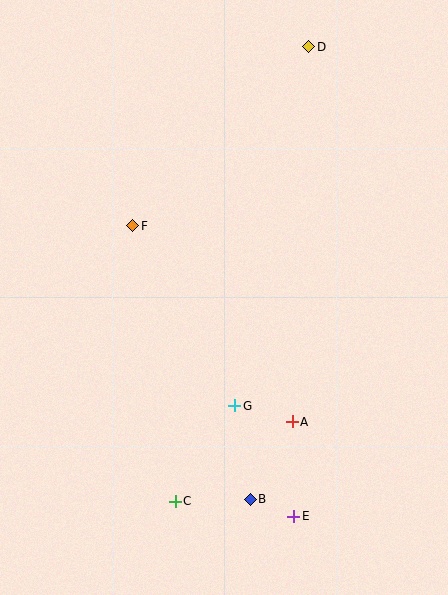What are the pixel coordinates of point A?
Point A is at (292, 422).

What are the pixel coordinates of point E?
Point E is at (294, 516).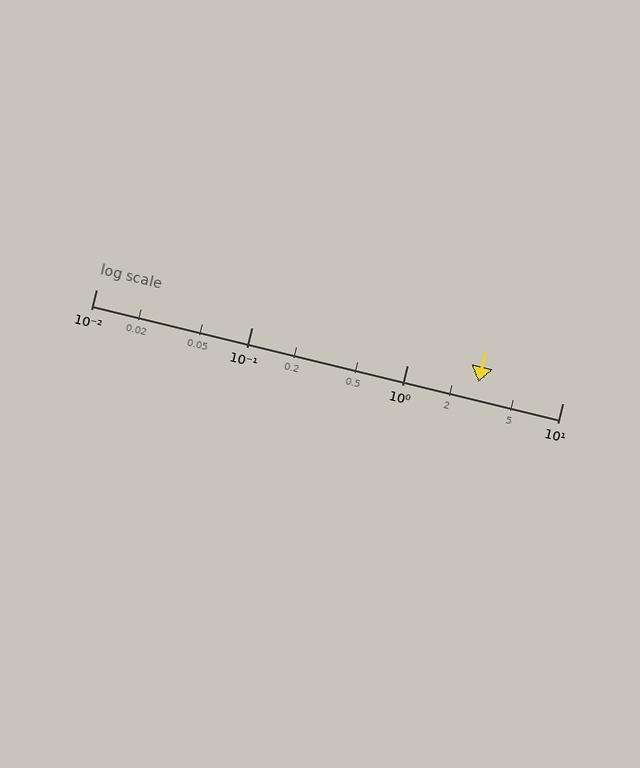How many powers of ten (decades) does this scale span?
The scale spans 3 decades, from 0.01 to 10.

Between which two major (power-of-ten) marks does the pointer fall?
The pointer is between 1 and 10.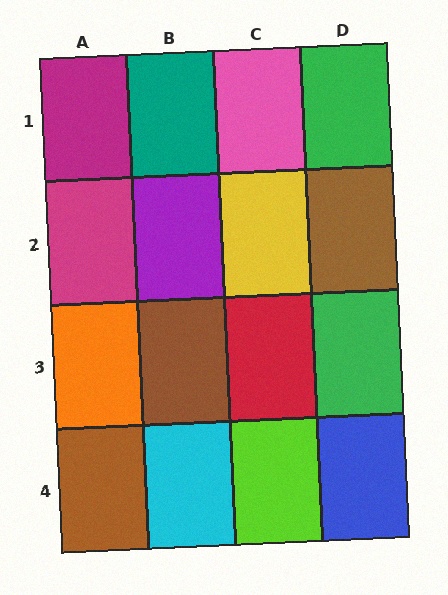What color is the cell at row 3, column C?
Red.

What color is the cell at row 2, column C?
Yellow.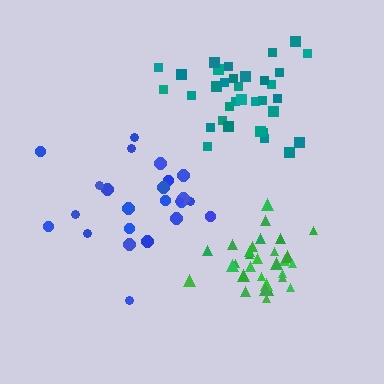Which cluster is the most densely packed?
Green.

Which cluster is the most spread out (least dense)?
Blue.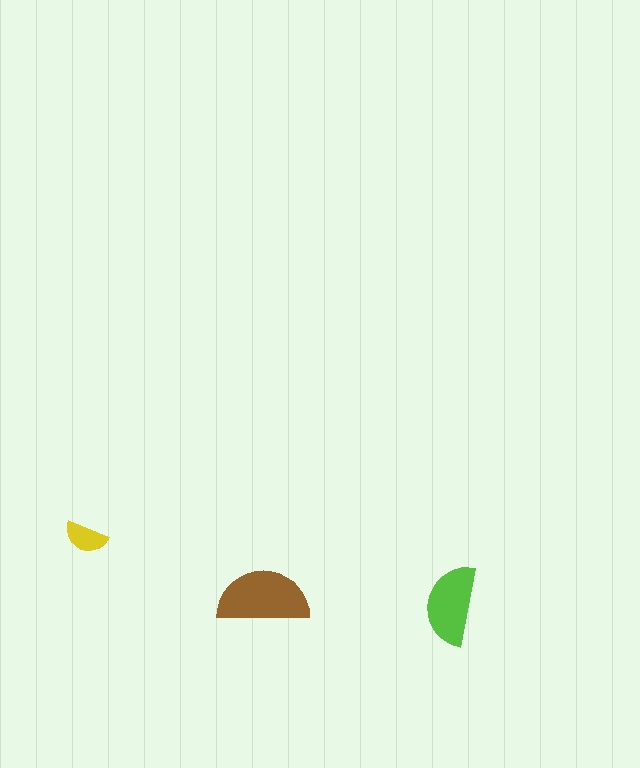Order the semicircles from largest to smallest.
the brown one, the lime one, the yellow one.